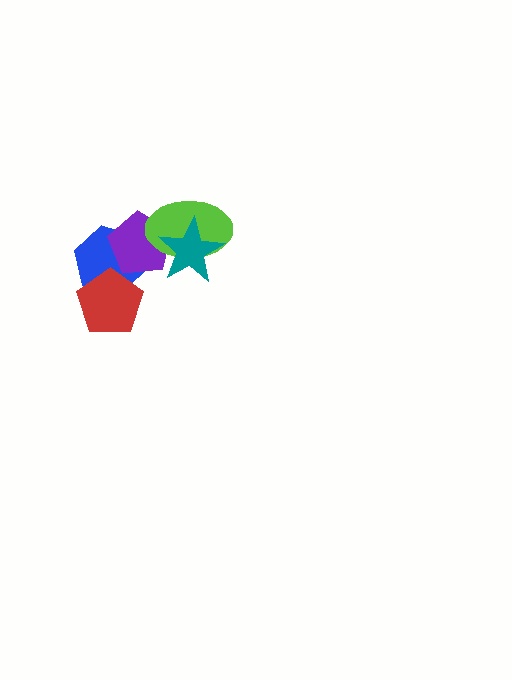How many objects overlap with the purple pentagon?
3 objects overlap with the purple pentagon.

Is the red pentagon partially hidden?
No, no other shape covers it.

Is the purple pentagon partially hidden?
Yes, it is partially covered by another shape.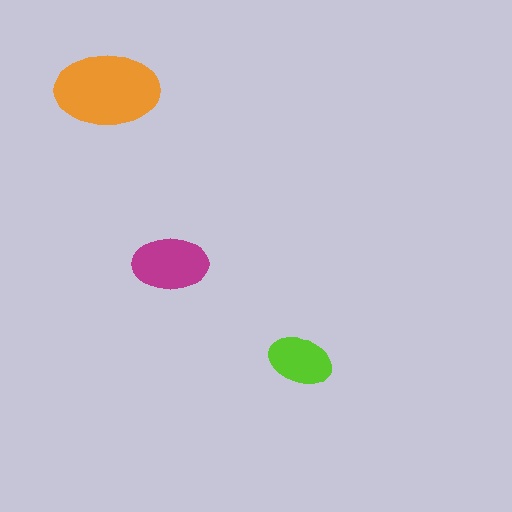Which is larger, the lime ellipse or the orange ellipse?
The orange one.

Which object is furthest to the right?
The lime ellipse is rightmost.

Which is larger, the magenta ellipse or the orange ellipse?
The orange one.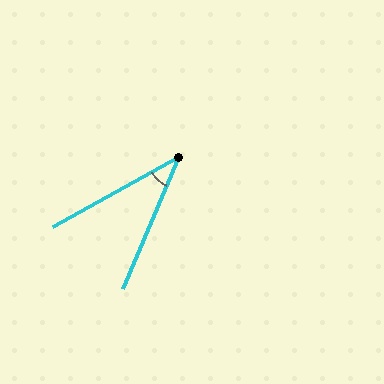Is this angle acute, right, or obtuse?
It is acute.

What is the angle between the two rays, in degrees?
Approximately 38 degrees.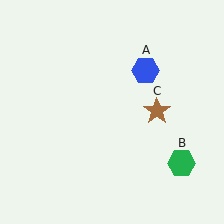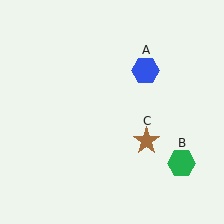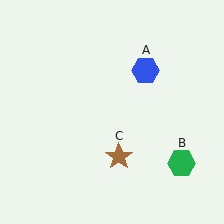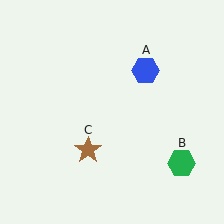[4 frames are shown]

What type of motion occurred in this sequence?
The brown star (object C) rotated clockwise around the center of the scene.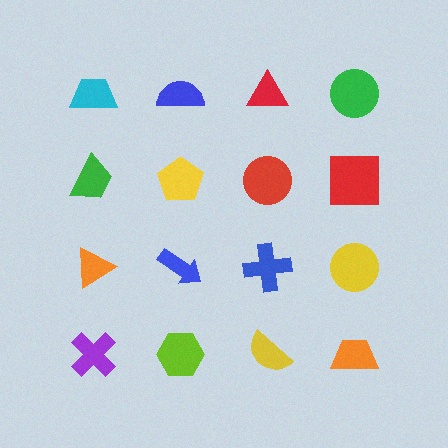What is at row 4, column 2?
A lime hexagon.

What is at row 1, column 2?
A blue semicircle.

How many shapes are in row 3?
4 shapes.